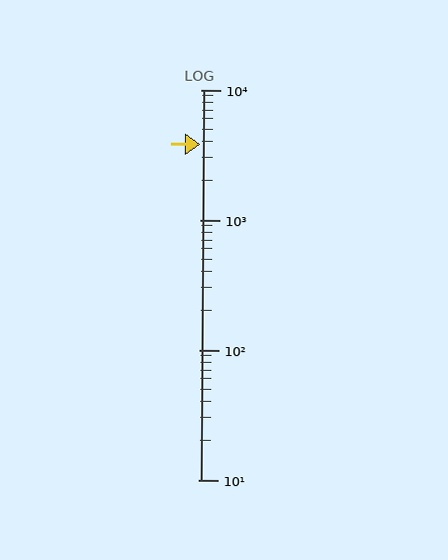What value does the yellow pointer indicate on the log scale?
The pointer indicates approximately 3800.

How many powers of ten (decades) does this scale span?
The scale spans 3 decades, from 10 to 10000.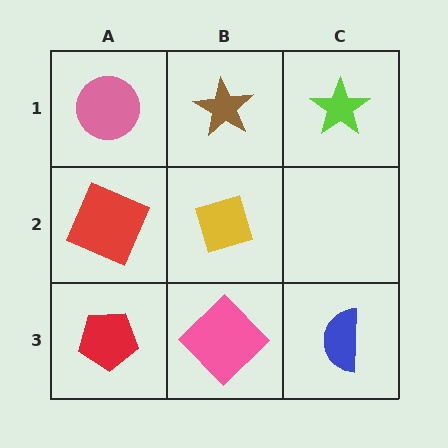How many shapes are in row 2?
2 shapes.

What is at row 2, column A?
A red square.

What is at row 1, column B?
A brown star.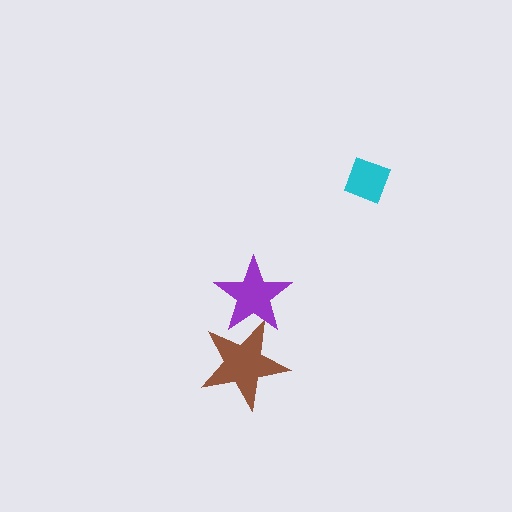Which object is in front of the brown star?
The purple star is in front of the brown star.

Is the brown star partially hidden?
Yes, it is partially covered by another shape.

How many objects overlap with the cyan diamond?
0 objects overlap with the cyan diamond.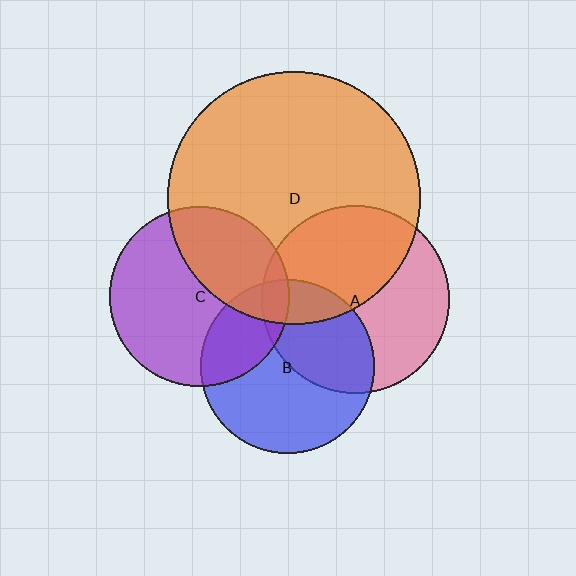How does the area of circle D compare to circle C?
Approximately 2.0 times.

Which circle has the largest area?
Circle D (orange).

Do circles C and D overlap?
Yes.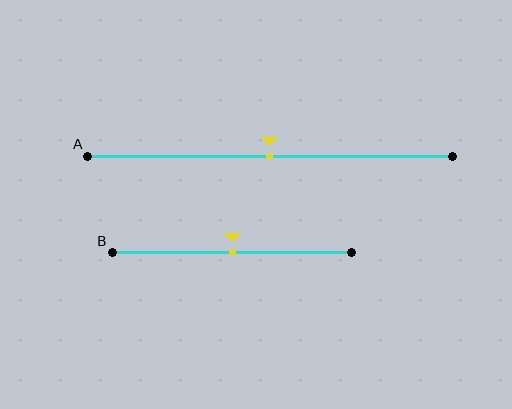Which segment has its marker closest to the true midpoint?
Segment A has its marker closest to the true midpoint.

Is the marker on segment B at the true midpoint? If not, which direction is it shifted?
Yes, the marker on segment B is at the true midpoint.